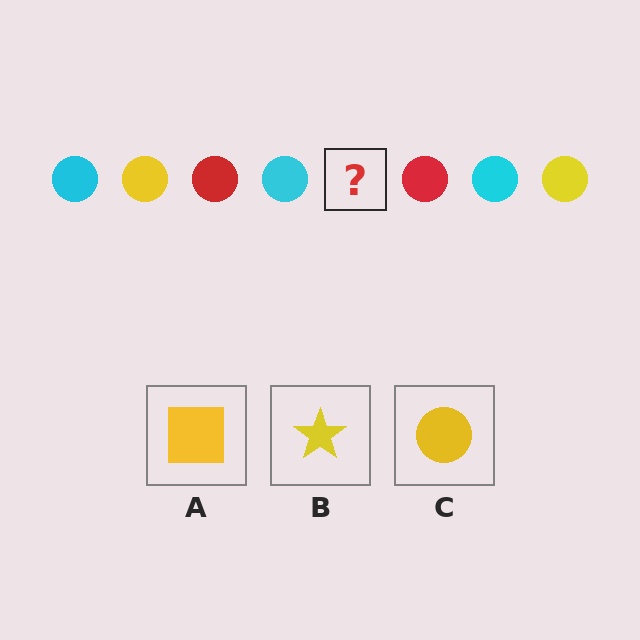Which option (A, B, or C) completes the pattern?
C.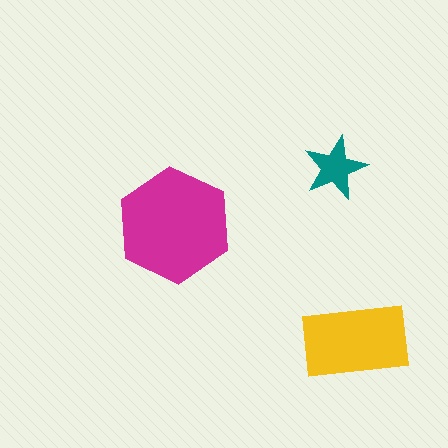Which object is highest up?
The teal star is topmost.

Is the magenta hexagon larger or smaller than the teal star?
Larger.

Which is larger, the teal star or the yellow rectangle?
The yellow rectangle.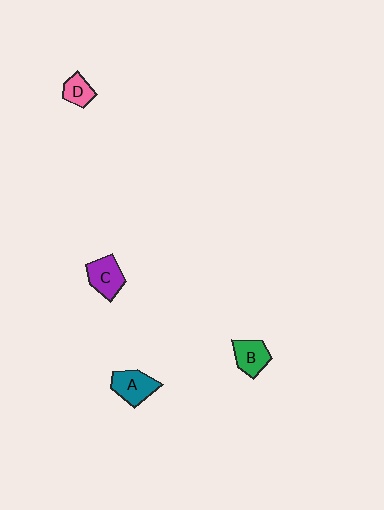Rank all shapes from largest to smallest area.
From largest to smallest: A (teal), C (purple), B (green), D (pink).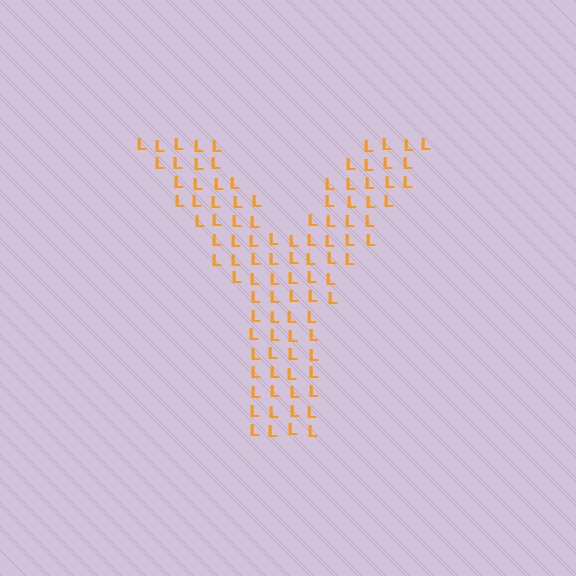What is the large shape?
The large shape is the letter Y.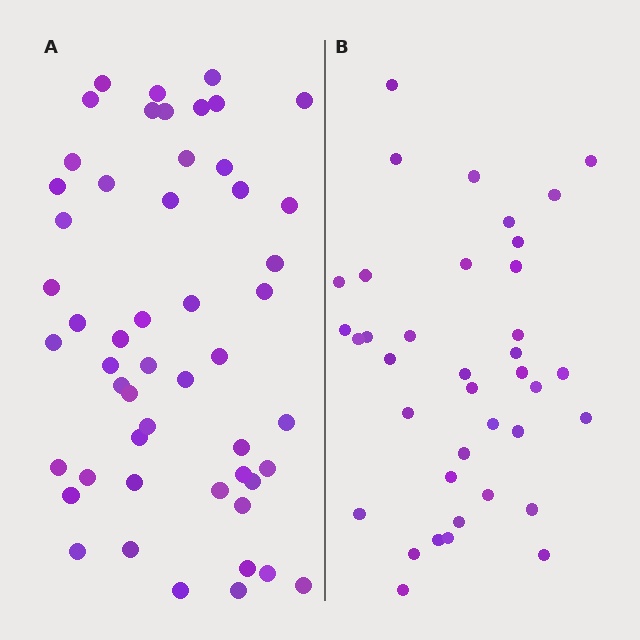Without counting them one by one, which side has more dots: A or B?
Region A (the left region) has more dots.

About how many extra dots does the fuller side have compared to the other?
Region A has approximately 15 more dots than region B.